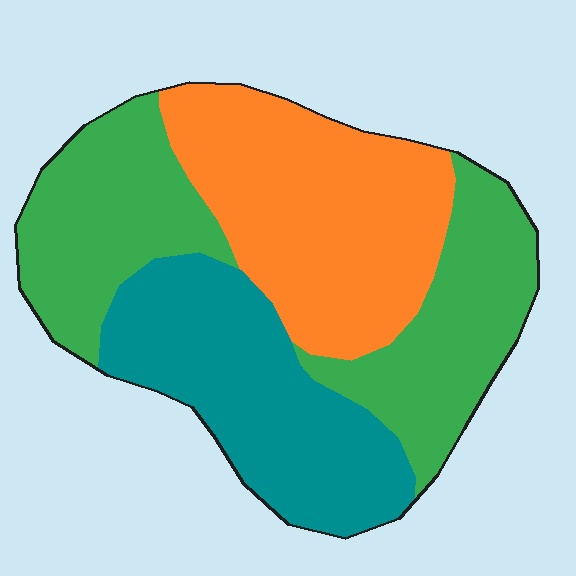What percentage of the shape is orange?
Orange covers around 35% of the shape.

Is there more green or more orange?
Green.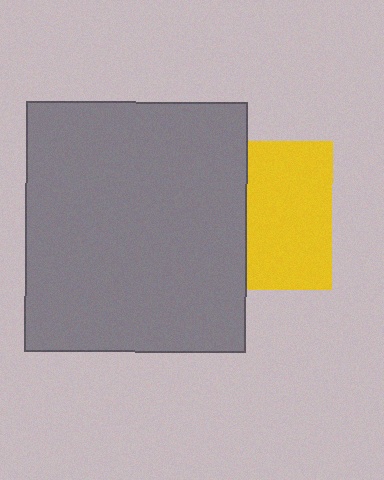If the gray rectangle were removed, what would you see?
You would see the complete yellow square.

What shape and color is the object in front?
The object in front is a gray rectangle.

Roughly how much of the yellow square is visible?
About half of it is visible (roughly 57%).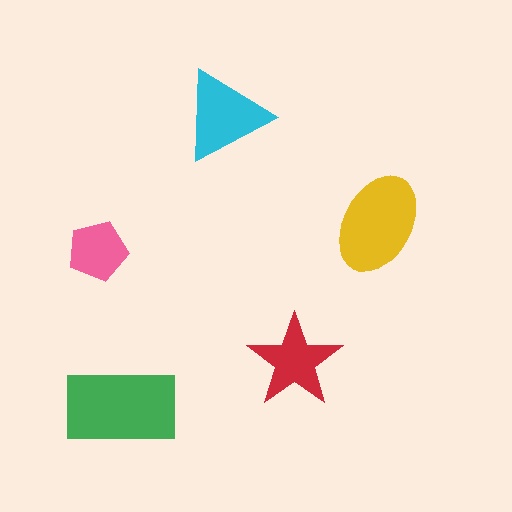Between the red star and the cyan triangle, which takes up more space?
The cyan triangle.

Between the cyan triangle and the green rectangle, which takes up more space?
The green rectangle.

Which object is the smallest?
The pink pentagon.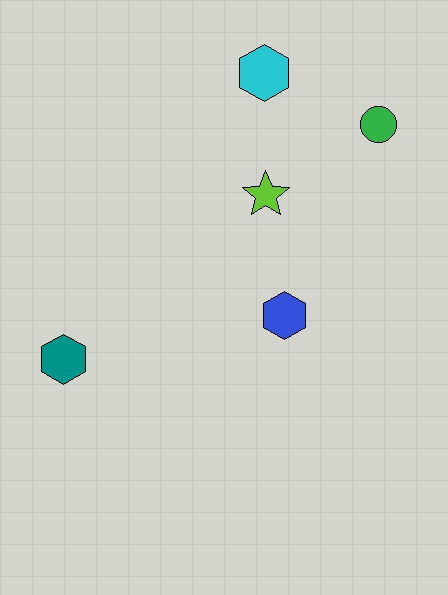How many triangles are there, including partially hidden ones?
There are no triangles.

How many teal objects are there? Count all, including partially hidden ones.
There is 1 teal object.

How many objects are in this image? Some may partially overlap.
There are 5 objects.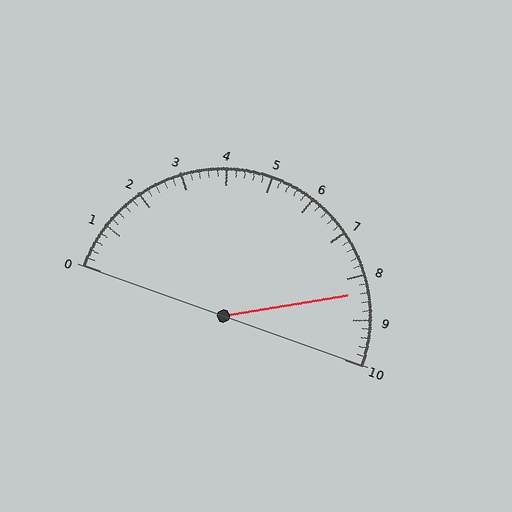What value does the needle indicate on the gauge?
The needle indicates approximately 8.4.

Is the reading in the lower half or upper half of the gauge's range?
The reading is in the upper half of the range (0 to 10).